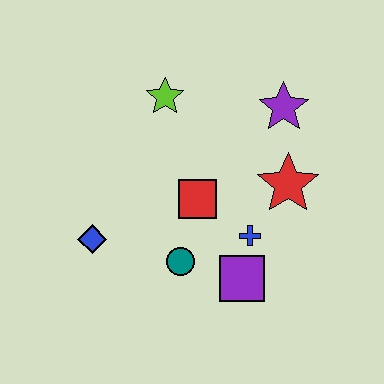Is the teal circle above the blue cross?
No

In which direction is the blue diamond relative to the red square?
The blue diamond is to the left of the red square.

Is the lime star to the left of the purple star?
Yes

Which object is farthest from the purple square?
The lime star is farthest from the purple square.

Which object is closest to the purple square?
The blue cross is closest to the purple square.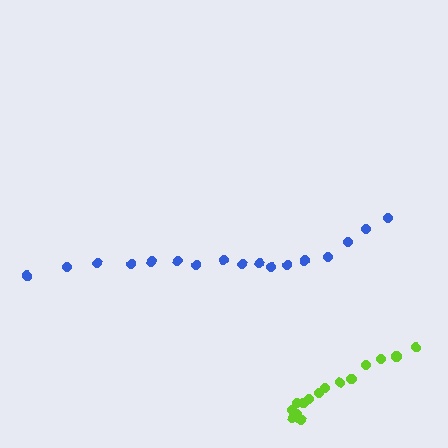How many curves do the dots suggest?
There are 2 distinct paths.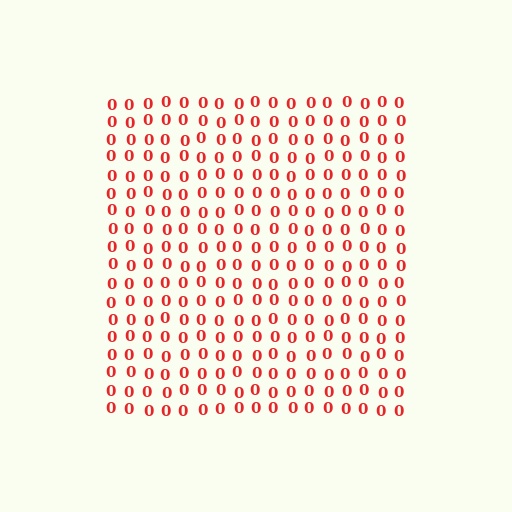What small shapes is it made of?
It is made of small digit 0's.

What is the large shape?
The large shape is a square.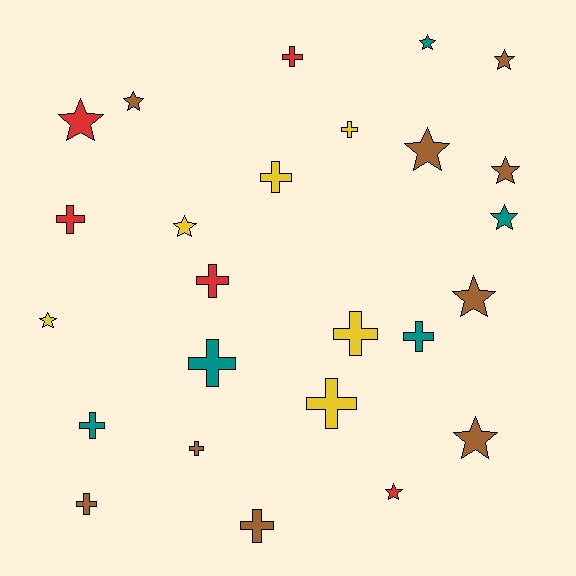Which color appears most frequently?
Brown, with 9 objects.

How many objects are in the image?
There are 25 objects.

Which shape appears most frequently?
Cross, with 13 objects.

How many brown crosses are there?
There are 3 brown crosses.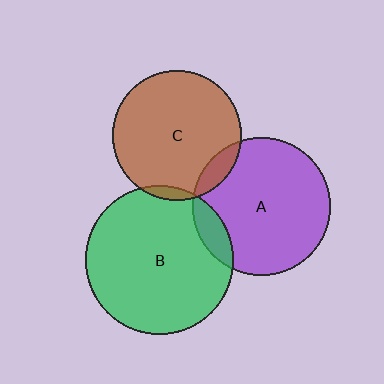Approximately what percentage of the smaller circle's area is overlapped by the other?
Approximately 10%.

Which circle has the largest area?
Circle B (green).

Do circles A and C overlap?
Yes.